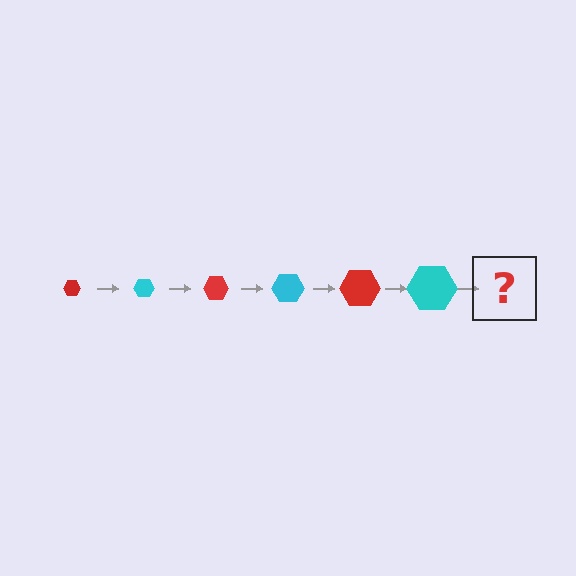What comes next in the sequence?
The next element should be a red hexagon, larger than the previous one.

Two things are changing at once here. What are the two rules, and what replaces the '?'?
The two rules are that the hexagon grows larger each step and the color cycles through red and cyan. The '?' should be a red hexagon, larger than the previous one.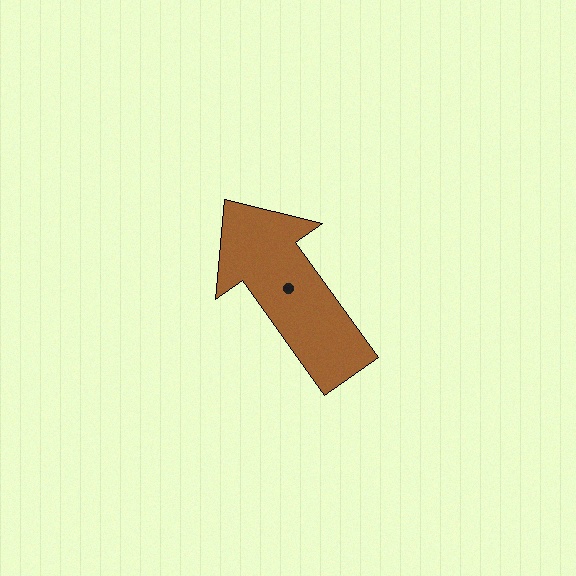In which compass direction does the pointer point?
Northwest.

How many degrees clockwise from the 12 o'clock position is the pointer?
Approximately 324 degrees.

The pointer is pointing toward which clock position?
Roughly 11 o'clock.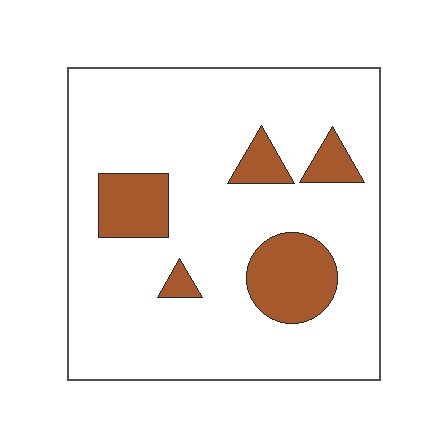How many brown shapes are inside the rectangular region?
5.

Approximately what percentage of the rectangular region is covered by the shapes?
Approximately 15%.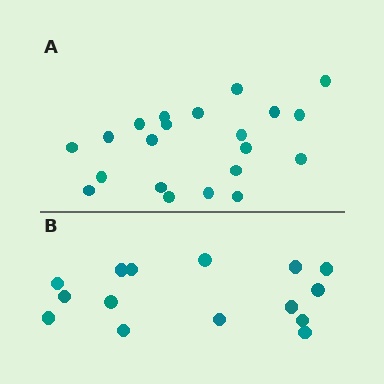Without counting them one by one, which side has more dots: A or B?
Region A (the top region) has more dots.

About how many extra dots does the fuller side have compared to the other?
Region A has about 6 more dots than region B.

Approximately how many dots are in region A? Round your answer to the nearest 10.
About 20 dots. (The exact count is 21, which rounds to 20.)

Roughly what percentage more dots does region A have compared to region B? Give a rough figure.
About 40% more.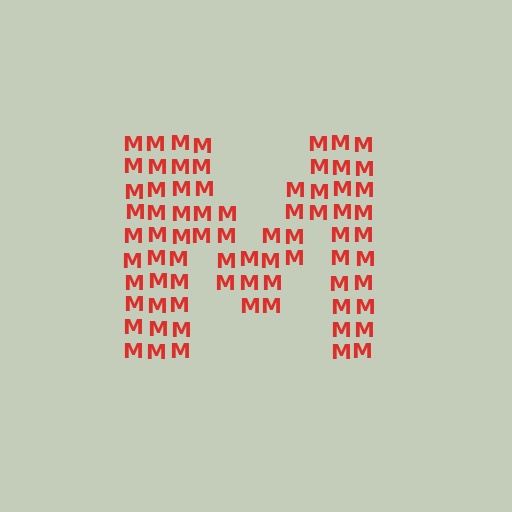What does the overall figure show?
The overall figure shows the letter M.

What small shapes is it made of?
It is made of small letter M's.